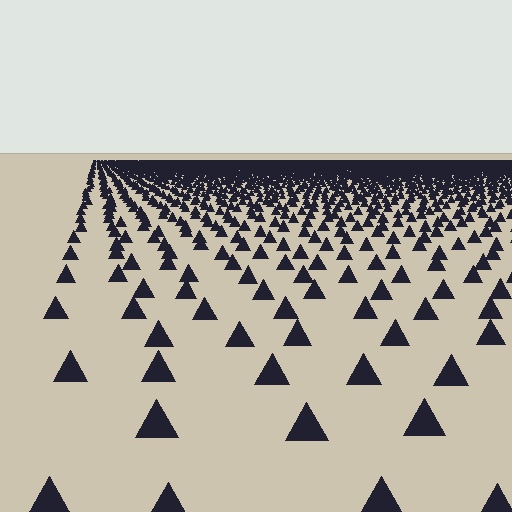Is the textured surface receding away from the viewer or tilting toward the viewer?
The surface is receding away from the viewer. Texture elements get smaller and denser toward the top.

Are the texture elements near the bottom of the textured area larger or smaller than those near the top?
Larger. Near the bottom, elements are closer to the viewer and appear at a bigger on-screen size.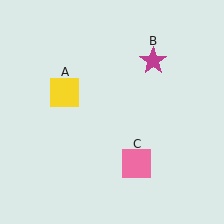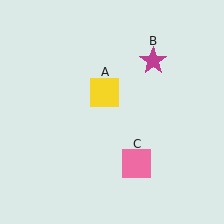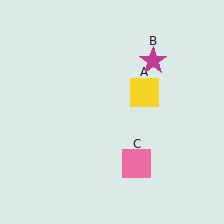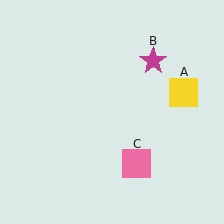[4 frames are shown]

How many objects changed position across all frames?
1 object changed position: yellow square (object A).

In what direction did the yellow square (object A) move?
The yellow square (object A) moved right.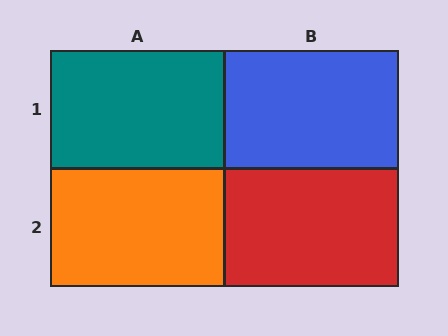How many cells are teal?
1 cell is teal.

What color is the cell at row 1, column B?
Blue.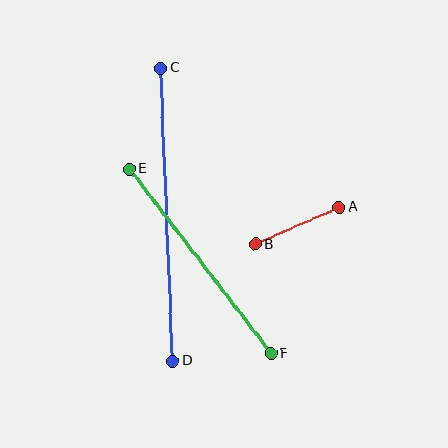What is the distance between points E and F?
The distance is approximately 233 pixels.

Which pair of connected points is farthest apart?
Points C and D are farthest apart.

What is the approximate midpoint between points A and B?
The midpoint is at approximately (297, 226) pixels.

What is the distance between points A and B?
The distance is approximately 92 pixels.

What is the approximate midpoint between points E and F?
The midpoint is at approximately (200, 261) pixels.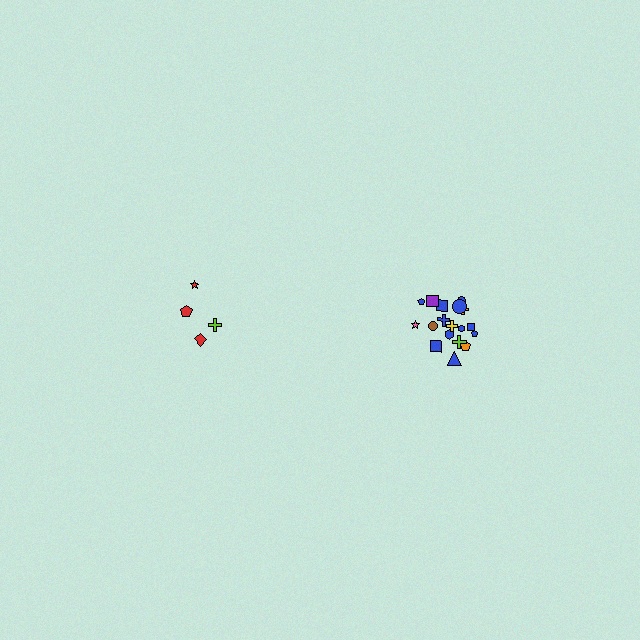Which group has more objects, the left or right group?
The right group.